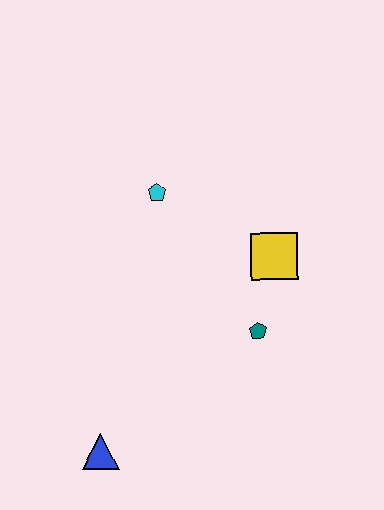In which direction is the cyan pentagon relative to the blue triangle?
The cyan pentagon is above the blue triangle.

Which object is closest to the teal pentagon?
The yellow square is closest to the teal pentagon.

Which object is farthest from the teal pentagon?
The blue triangle is farthest from the teal pentagon.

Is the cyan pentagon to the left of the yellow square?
Yes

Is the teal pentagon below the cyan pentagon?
Yes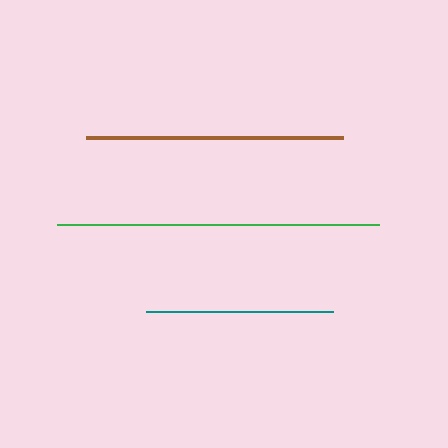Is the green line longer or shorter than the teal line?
The green line is longer than the teal line.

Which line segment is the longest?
The green line is the longest at approximately 322 pixels.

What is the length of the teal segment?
The teal segment is approximately 187 pixels long.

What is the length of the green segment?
The green segment is approximately 322 pixels long.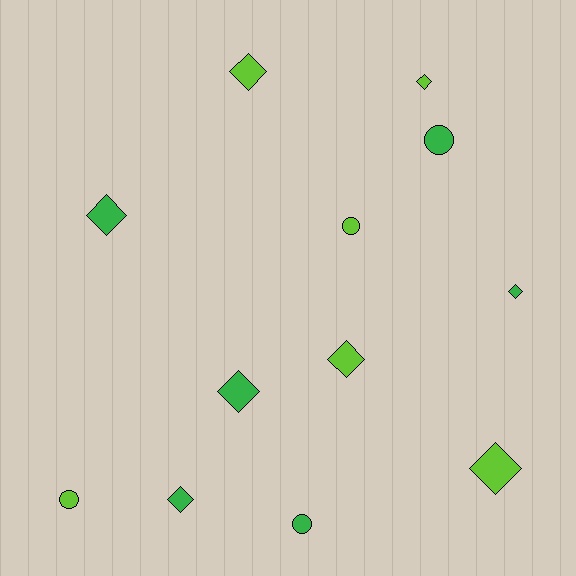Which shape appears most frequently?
Diamond, with 8 objects.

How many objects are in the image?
There are 12 objects.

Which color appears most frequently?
Green, with 6 objects.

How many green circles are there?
There are 2 green circles.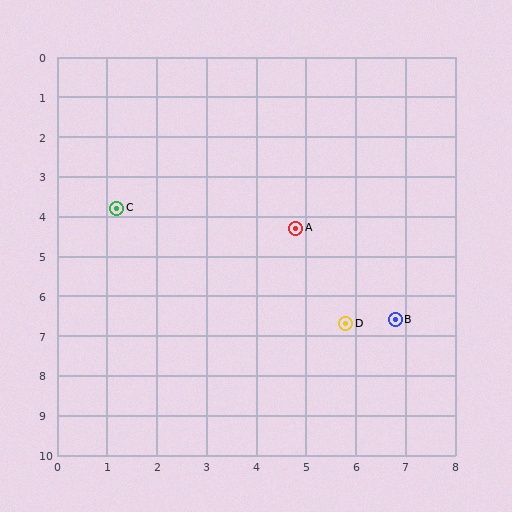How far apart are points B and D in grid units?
Points B and D are about 1.0 grid units apart.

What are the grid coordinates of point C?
Point C is at approximately (1.2, 3.8).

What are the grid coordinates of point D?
Point D is at approximately (5.8, 6.7).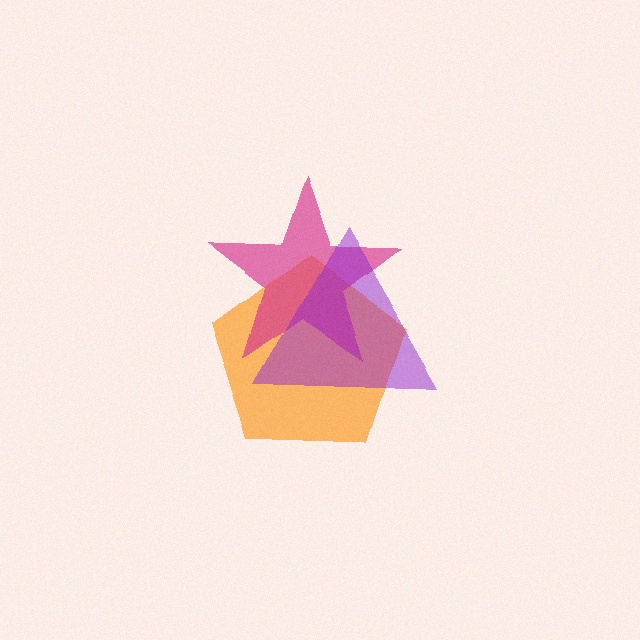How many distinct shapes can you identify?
There are 3 distinct shapes: an orange pentagon, a magenta star, a purple triangle.